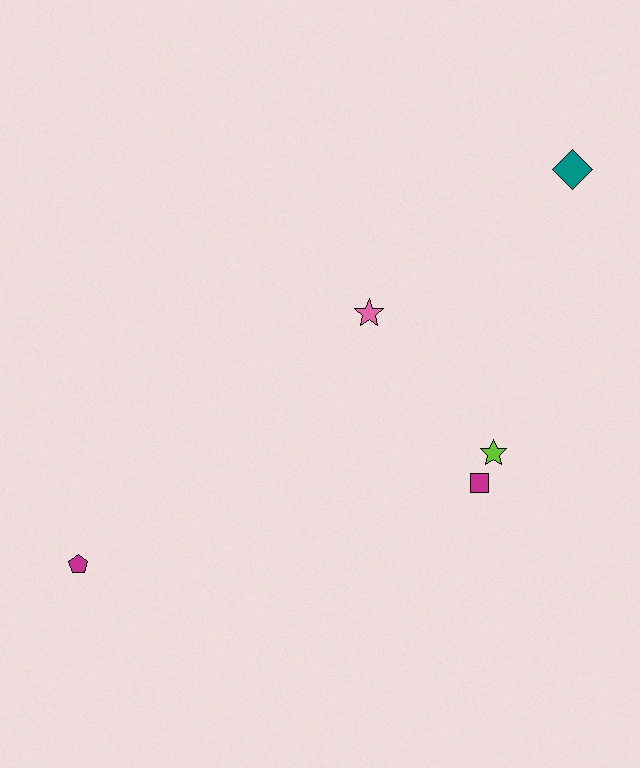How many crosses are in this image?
There are no crosses.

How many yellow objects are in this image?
There are no yellow objects.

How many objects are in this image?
There are 5 objects.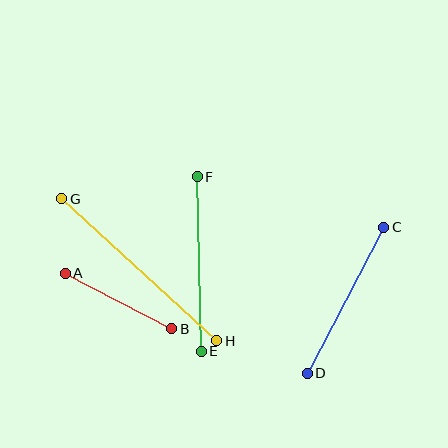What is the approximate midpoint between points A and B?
The midpoint is at approximately (118, 301) pixels.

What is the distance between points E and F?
The distance is approximately 174 pixels.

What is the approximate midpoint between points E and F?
The midpoint is at approximately (199, 264) pixels.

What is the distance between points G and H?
The distance is approximately 211 pixels.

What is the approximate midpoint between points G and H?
The midpoint is at approximately (139, 270) pixels.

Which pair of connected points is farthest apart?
Points G and H are farthest apart.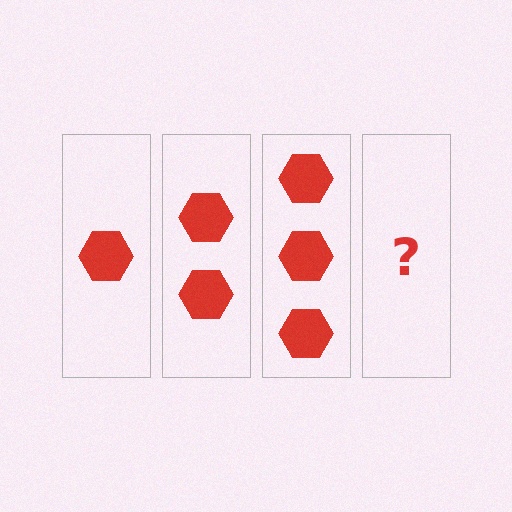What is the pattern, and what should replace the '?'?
The pattern is that each step adds one more hexagon. The '?' should be 4 hexagons.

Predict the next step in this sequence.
The next step is 4 hexagons.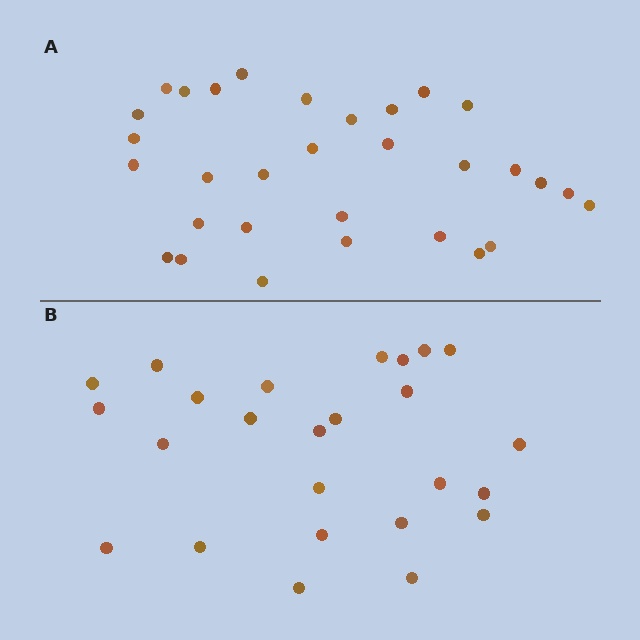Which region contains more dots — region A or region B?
Region A (the top region) has more dots.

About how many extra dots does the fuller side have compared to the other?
Region A has about 6 more dots than region B.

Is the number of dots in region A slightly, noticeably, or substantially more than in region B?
Region A has only slightly more — the two regions are fairly close. The ratio is roughly 1.2 to 1.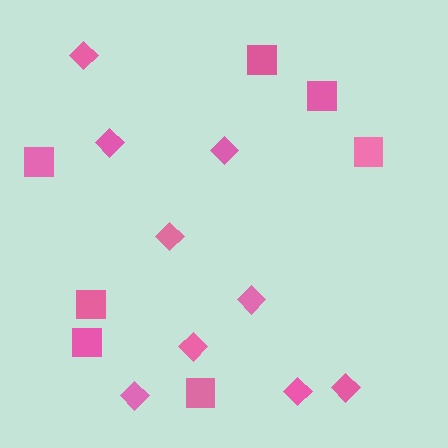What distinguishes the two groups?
There are 2 groups: one group of squares (7) and one group of diamonds (9).